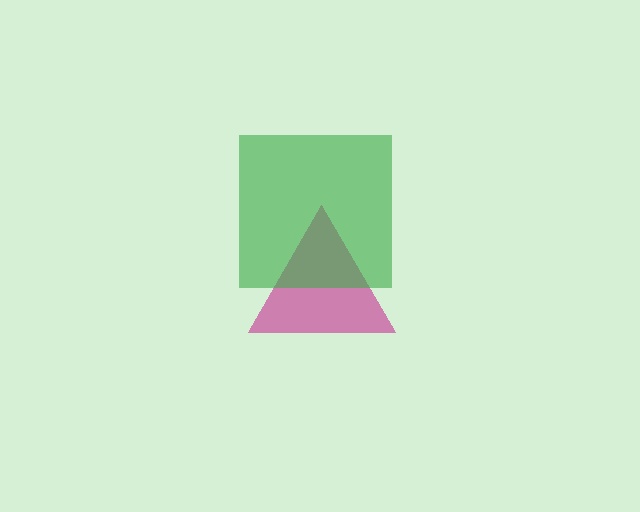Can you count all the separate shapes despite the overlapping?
Yes, there are 2 separate shapes.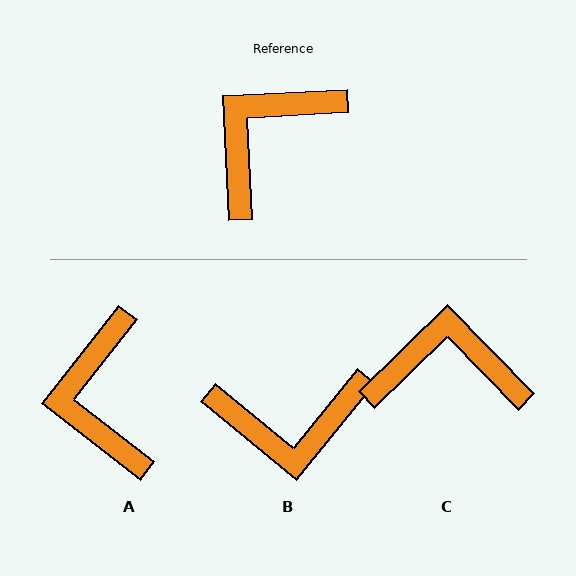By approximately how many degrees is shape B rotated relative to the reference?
Approximately 138 degrees counter-clockwise.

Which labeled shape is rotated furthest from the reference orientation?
B, about 138 degrees away.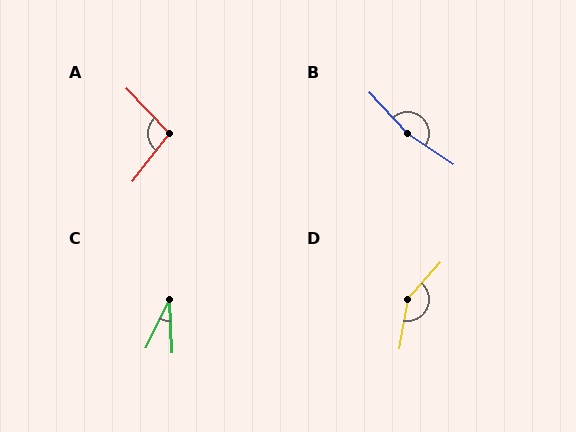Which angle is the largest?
B, at approximately 167 degrees.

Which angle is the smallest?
C, at approximately 29 degrees.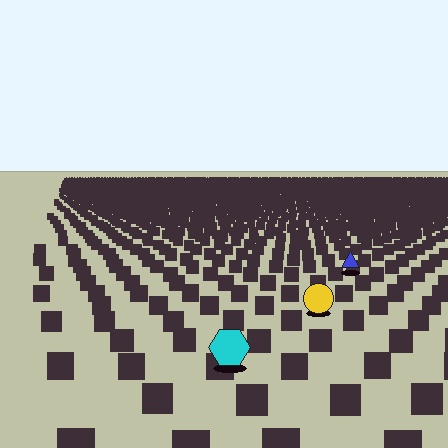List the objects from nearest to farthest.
From nearest to farthest: the cyan hexagon, the yellow circle, the blue triangle.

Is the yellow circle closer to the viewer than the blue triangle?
Yes. The yellow circle is closer — you can tell from the texture gradient: the ground texture is coarser near it.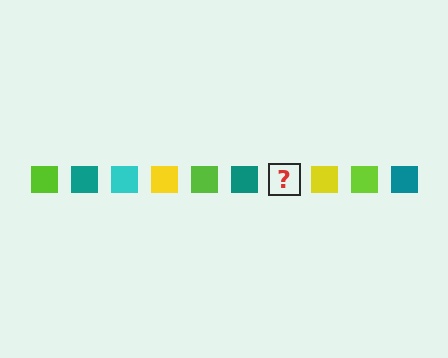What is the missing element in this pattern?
The missing element is a cyan square.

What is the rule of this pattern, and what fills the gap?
The rule is that the pattern cycles through lime, teal, cyan, yellow squares. The gap should be filled with a cyan square.